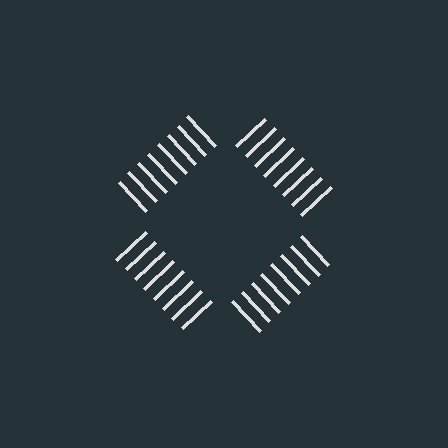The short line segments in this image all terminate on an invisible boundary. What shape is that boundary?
An illusory square — the line segments terminate on its edges but no continuous stroke is drawn.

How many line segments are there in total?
32 — 8 along each of the 4 edges.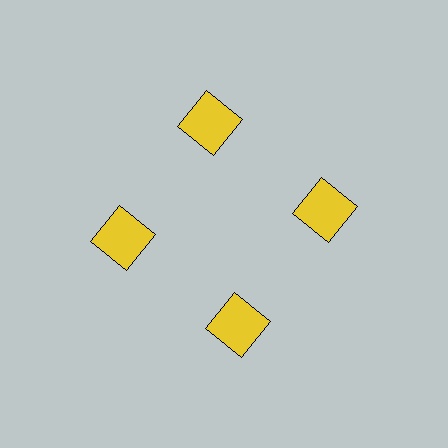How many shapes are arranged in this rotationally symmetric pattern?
There are 4 shapes, arranged in 4 groups of 1.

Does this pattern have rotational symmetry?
Yes, this pattern has 4-fold rotational symmetry. It looks the same after rotating 90 degrees around the center.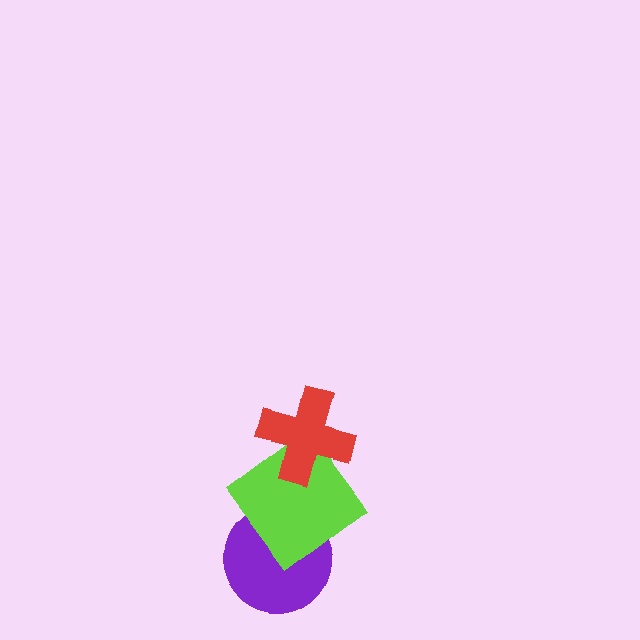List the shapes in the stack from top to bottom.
From top to bottom: the red cross, the lime diamond, the purple circle.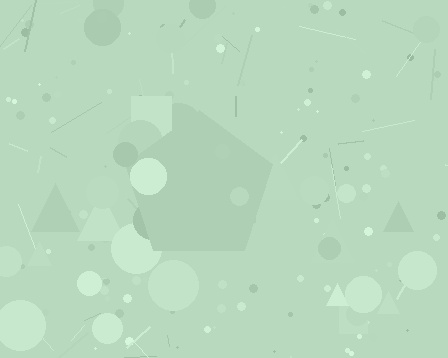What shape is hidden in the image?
A pentagon is hidden in the image.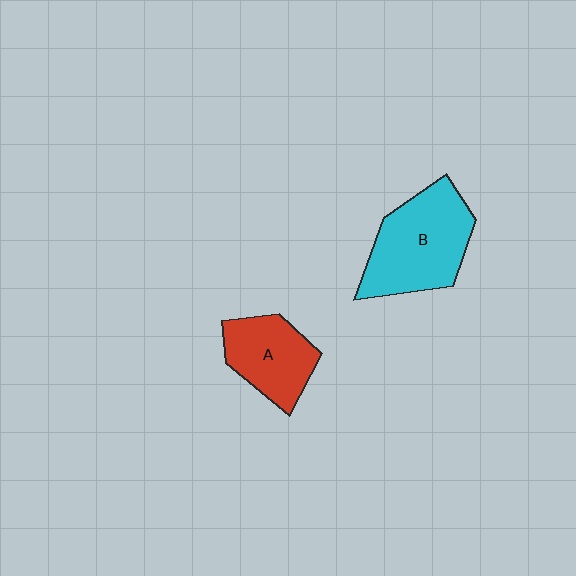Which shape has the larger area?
Shape B (cyan).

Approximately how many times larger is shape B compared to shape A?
Approximately 1.5 times.